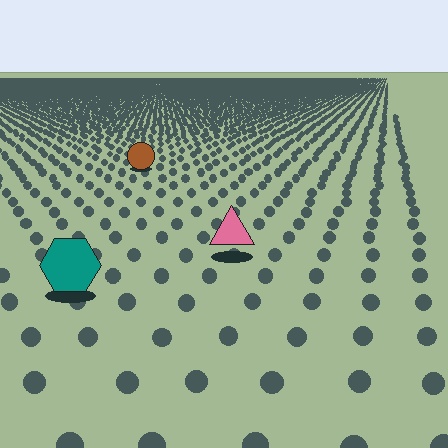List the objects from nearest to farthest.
From nearest to farthest: the teal hexagon, the pink triangle, the brown circle.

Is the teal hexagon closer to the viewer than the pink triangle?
Yes. The teal hexagon is closer — you can tell from the texture gradient: the ground texture is coarser near it.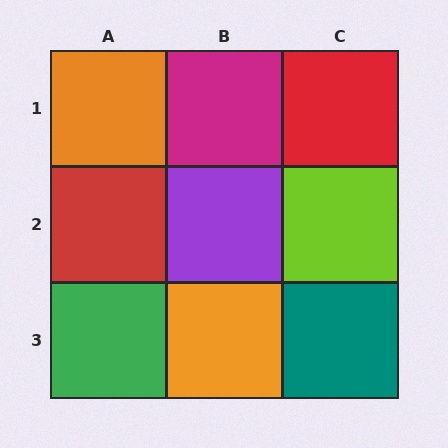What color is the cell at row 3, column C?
Teal.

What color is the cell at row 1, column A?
Orange.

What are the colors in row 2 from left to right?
Red, purple, lime.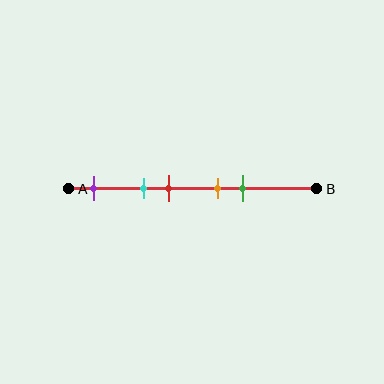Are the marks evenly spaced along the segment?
No, the marks are not evenly spaced.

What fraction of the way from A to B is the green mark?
The green mark is approximately 70% (0.7) of the way from A to B.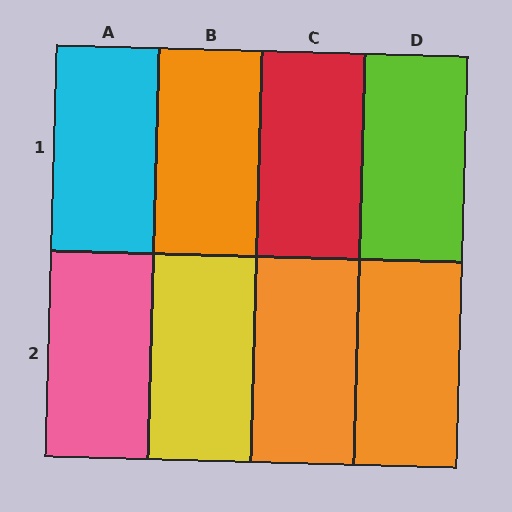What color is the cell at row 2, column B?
Yellow.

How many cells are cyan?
1 cell is cyan.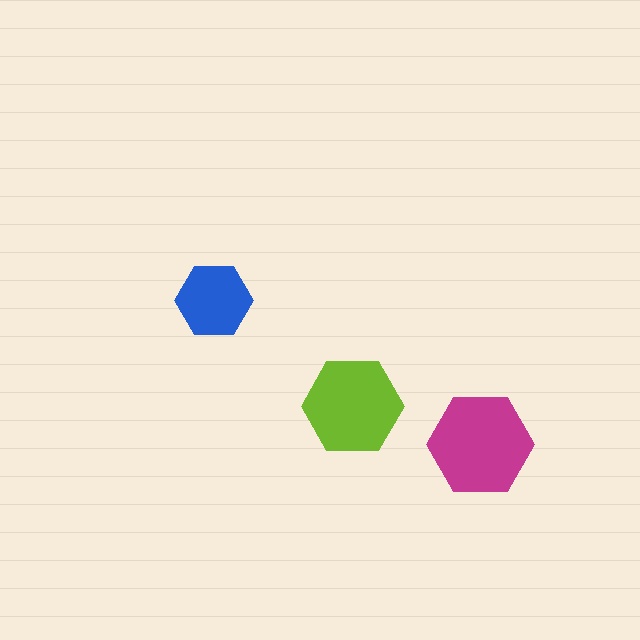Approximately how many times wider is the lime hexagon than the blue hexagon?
About 1.5 times wider.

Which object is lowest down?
The magenta hexagon is bottommost.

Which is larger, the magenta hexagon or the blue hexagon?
The magenta one.